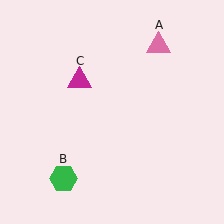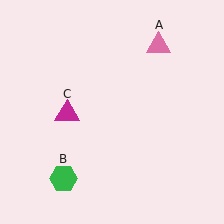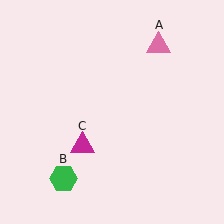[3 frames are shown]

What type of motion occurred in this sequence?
The magenta triangle (object C) rotated counterclockwise around the center of the scene.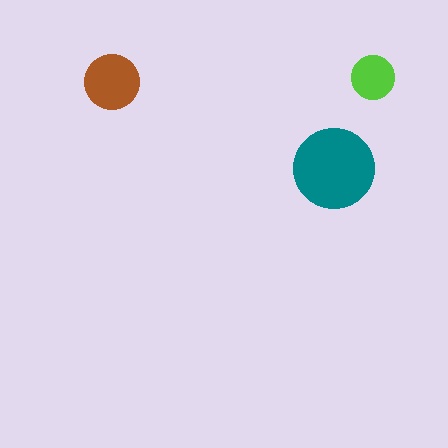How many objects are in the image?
There are 3 objects in the image.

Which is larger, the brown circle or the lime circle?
The brown one.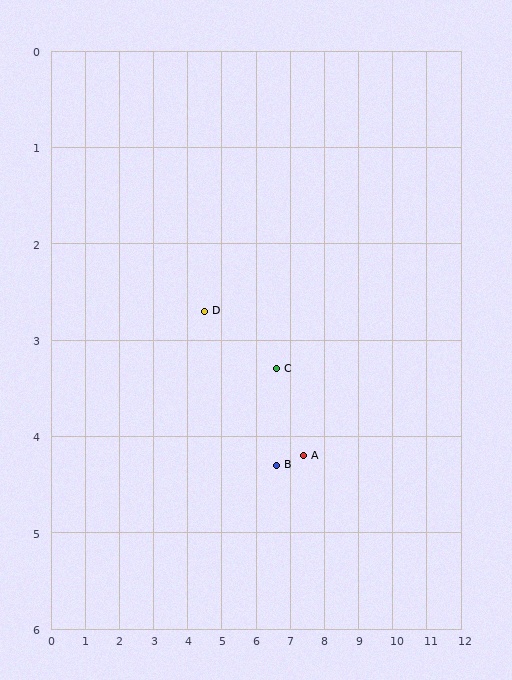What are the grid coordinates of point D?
Point D is at approximately (4.5, 2.7).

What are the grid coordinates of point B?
Point B is at approximately (6.6, 4.3).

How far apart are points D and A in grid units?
Points D and A are about 3.3 grid units apart.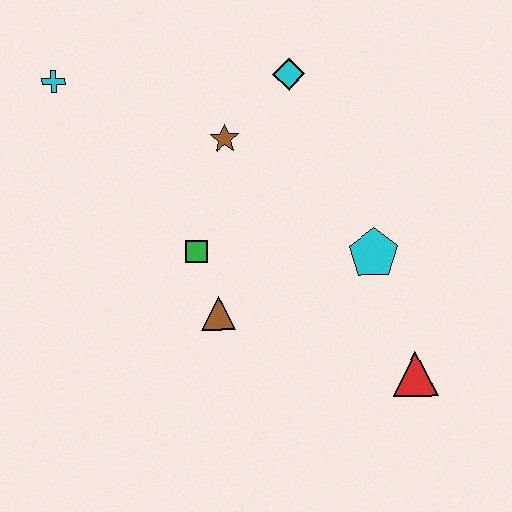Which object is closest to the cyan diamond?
The brown star is closest to the cyan diamond.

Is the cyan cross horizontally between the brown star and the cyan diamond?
No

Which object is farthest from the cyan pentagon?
The cyan cross is farthest from the cyan pentagon.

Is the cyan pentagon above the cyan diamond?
No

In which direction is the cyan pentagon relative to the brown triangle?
The cyan pentagon is to the right of the brown triangle.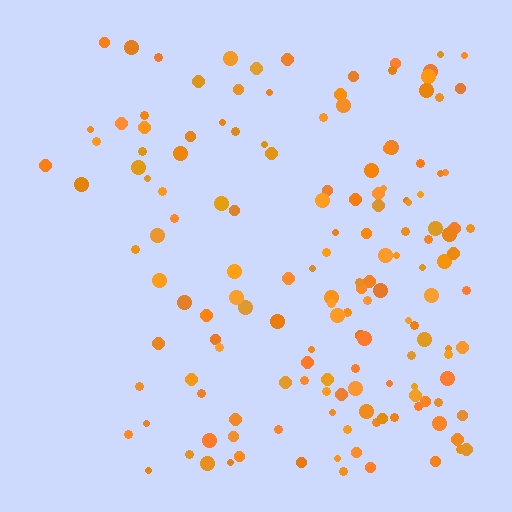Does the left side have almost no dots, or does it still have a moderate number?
Still a moderate number, just noticeably fewer than the right.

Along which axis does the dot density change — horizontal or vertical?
Horizontal.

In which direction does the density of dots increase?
From left to right, with the right side densest.